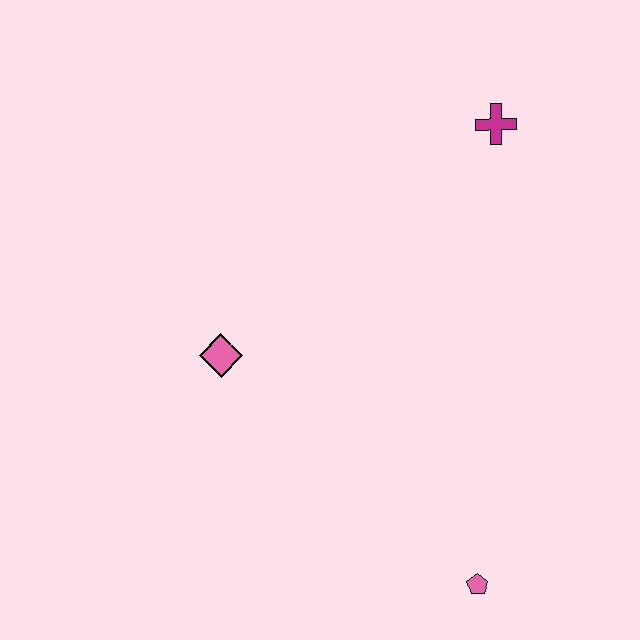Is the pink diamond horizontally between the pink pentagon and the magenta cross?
No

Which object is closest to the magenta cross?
The pink diamond is closest to the magenta cross.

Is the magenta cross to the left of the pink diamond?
No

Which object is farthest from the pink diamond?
The magenta cross is farthest from the pink diamond.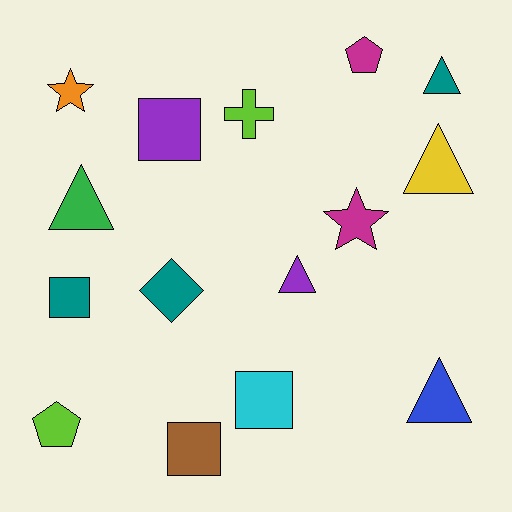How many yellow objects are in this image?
There is 1 yellow object.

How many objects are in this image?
There are 15 objects.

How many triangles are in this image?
There are 5 triangles.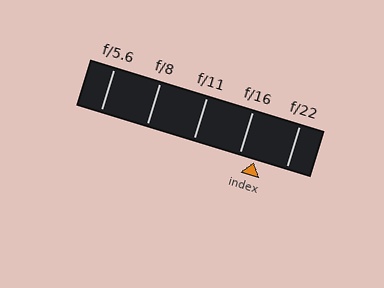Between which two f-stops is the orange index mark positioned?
The index mark is between f/16 and f/22.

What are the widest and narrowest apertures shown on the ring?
The widest aperture shown is f/5.6 and the narrowest is f/22.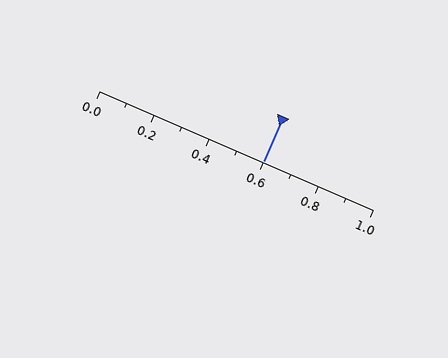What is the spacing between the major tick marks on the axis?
The major ticks are spaced 0.2 apart.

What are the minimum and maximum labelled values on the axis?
The axis runs from 0.0 to 1.0.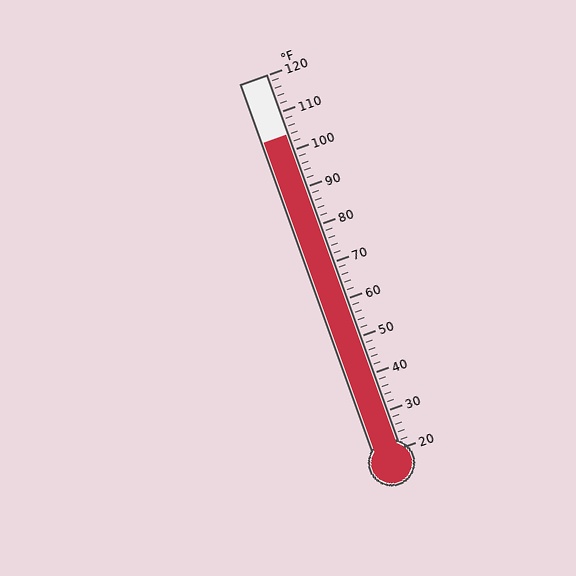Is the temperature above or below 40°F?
The temperature is above 40°F.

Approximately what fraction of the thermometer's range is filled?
The thermometer is filled to approximately 85% of its range.